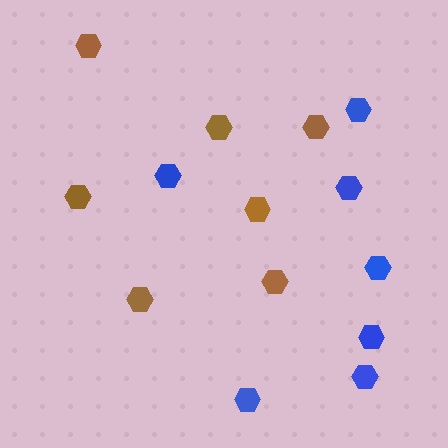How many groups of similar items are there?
There are 2 groups: one group of brown hexagons (7) and one group of blue hexagons (7).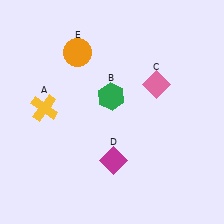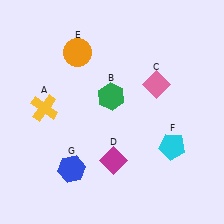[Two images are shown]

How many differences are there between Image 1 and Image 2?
There are 2 differences between the two images.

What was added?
A cyan pentagon (F), a blue hexagon (G) were added in Image 2.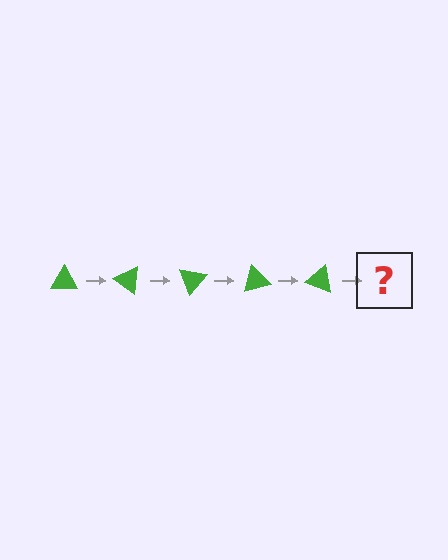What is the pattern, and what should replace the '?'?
The pattern is that the triangle rotates 35 degrees each step. The '?' should be a green triangle rotated 175 degrees.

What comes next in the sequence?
The next element should be a green triangle rotated 175 degrees.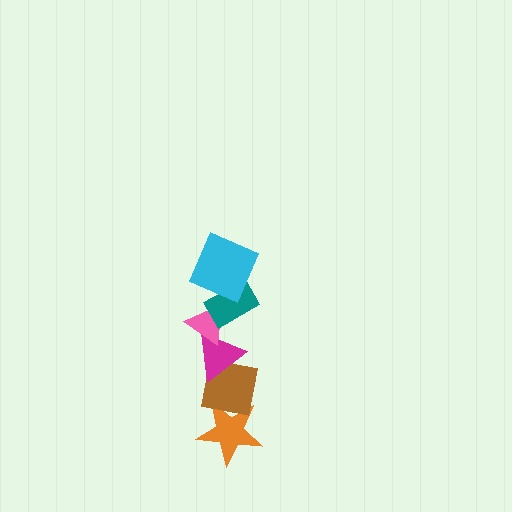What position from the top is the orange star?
The orange star is 6th from the top.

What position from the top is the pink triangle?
The pink triangle is 3rd from the top.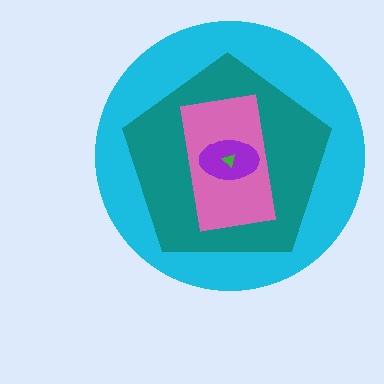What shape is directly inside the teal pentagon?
The pink rectangle.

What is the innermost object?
The green triangle.